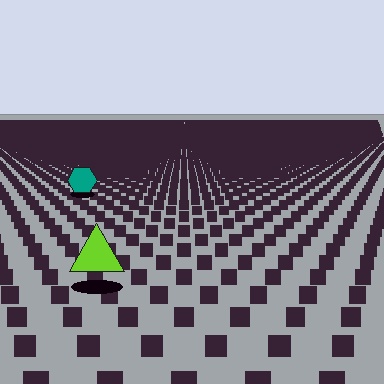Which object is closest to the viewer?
The lime triangle is closest. The texture marks near it are larger and more spread out.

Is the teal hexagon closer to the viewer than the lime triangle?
No. The lime triangle is closer — you can tell from the texture gradient: the ground texture is coarser near it.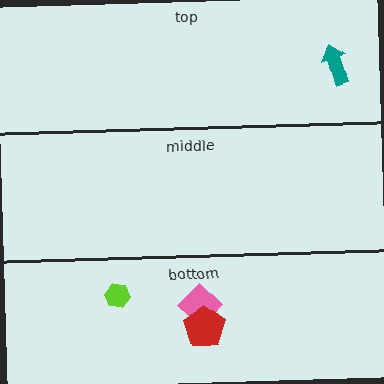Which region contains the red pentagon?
The bottom region.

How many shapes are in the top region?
1.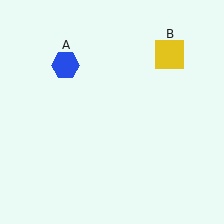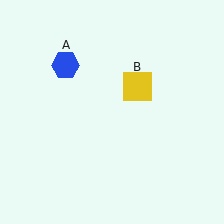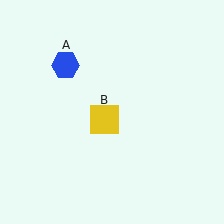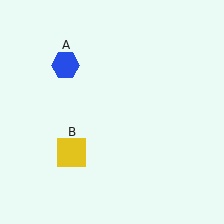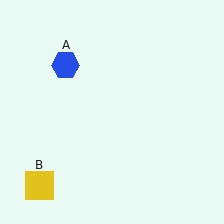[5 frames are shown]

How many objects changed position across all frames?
1 object changed position: yellow square (object B).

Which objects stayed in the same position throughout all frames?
Blue hexagon (object A) remained stationary.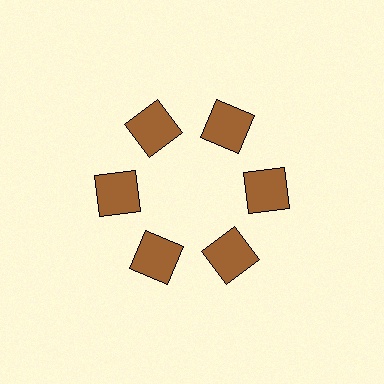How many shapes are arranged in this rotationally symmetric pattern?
There are 6 shapes, arranged in 6 groups of 1.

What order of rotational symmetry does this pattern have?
This pattern has 6-fold rotational symmetry.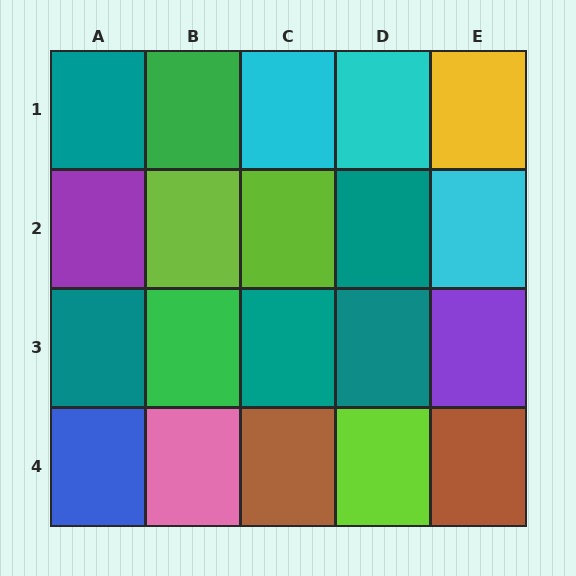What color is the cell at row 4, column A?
Blue.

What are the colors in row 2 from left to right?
Purple, lime, lime, teal, cyan.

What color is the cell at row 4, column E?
Brown.